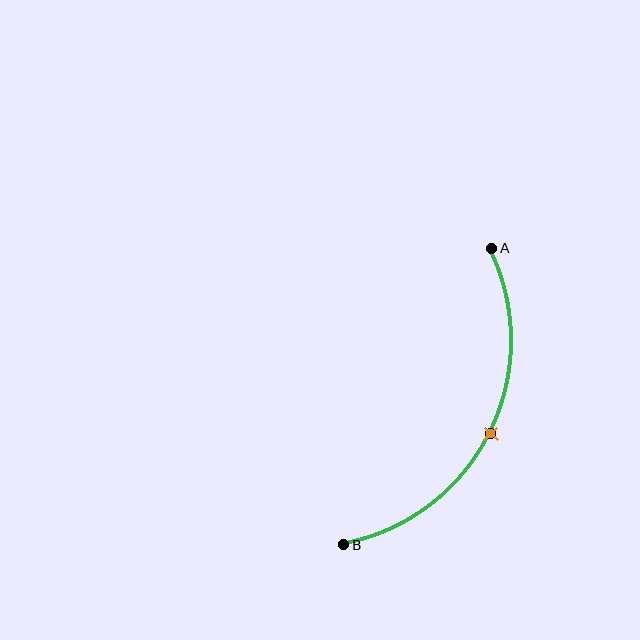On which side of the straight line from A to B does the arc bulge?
The arc bulges to the right of the straight line connecting A and B.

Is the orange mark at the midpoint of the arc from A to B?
Yes. The orange mark lies on the arc at equal arc-length from both A and B — it is the arc midpoint.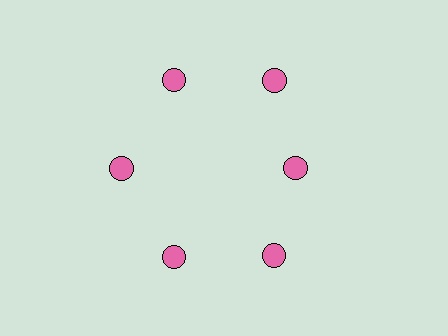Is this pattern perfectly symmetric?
No. The 6 pink circles are arranged in a ring, but one element near the 3 o'clock position is pulled inward toward the center, breaking the 6-fold rotational symmetry.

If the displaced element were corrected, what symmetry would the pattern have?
It would have 6-fold rotational symmetry — the pattern would map onto itself every 60 degrees.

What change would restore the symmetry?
The symmetry would be restored by moving it outward, back onto the ring so that all 6 circles sit at equal angles and equal distance from the center.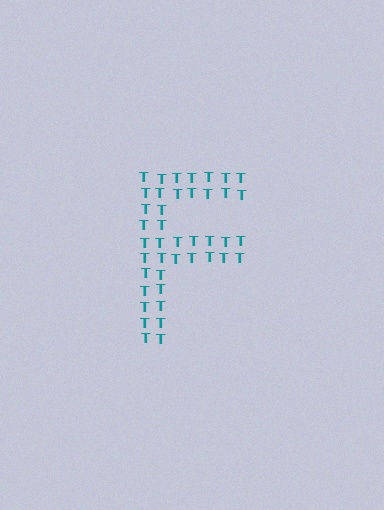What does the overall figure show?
The overall figure shows the letter F.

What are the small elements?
The small elements are letter T's.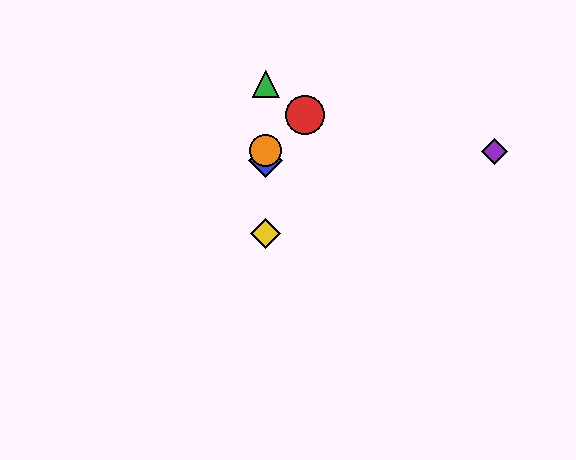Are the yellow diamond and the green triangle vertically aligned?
Yes, both are at x≈266.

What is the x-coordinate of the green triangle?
The green triangle is at x≈266.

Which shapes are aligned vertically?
The blue diamond, the green triangle, the yellow diamond, the orange circle are aligned vertically.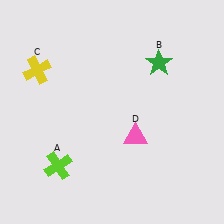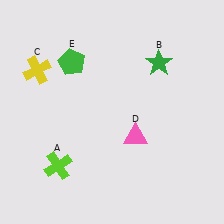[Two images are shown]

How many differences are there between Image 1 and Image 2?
There is 1 difference between the two images.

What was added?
A green pentagon (E) was added in Image 2.